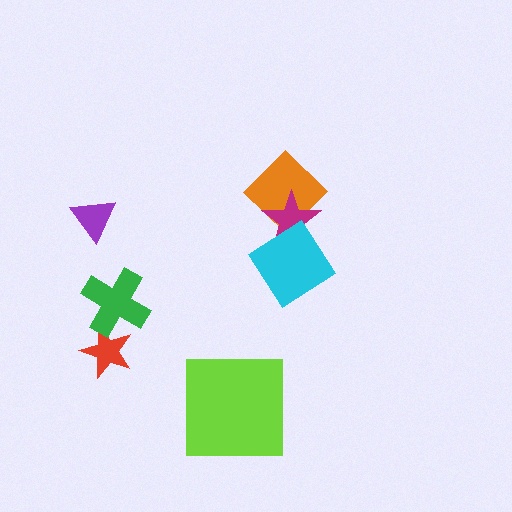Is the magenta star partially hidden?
Yes, it is partially covered by another shape.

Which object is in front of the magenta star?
The cyan diamond is in front of the magenta star.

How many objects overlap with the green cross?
1 object overlaps with the green cross.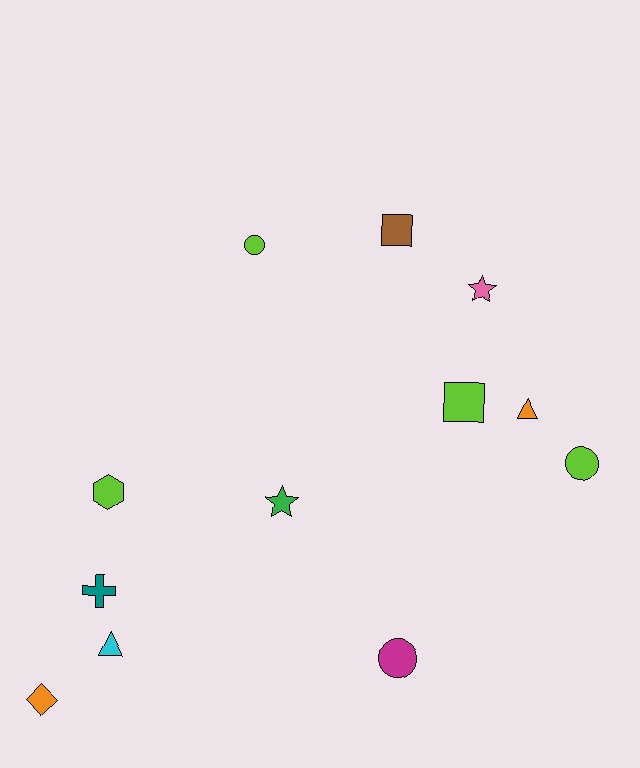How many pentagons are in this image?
There are no pentagons.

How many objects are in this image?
There are 12 objects.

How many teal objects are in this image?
There is 1 teal object.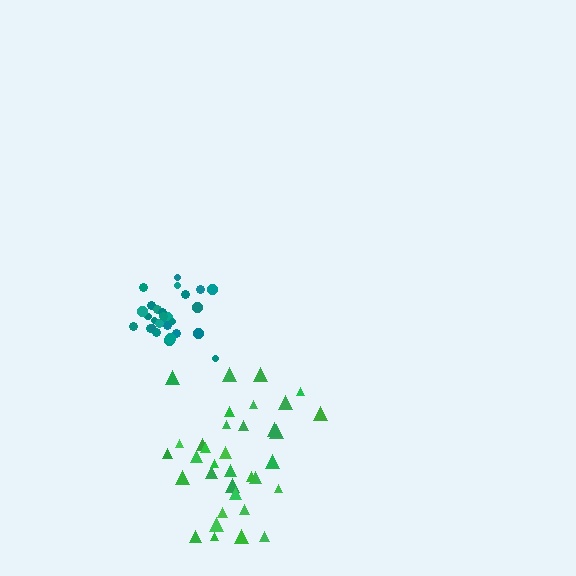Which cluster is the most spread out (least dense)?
Green.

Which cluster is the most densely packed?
Teal.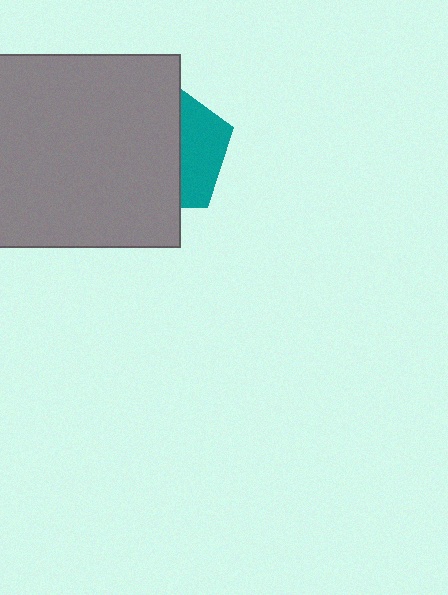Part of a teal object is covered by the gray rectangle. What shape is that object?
It is a pentagon.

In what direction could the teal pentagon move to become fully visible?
The teal pentagon could move right. That would shift it out from behind the gray rectangle entirely.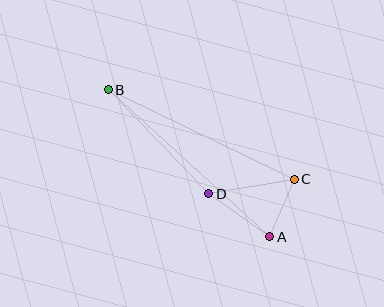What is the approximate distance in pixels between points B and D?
The distance between B and D is approximately 144 pixels.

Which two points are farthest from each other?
Points A and B are farthest from each other.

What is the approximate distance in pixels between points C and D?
The distance between C and D is approximately 87 pixels.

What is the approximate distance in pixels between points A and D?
The distance between A and D is approximately 75 pixels.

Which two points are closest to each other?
Points A and C are closest to each other.